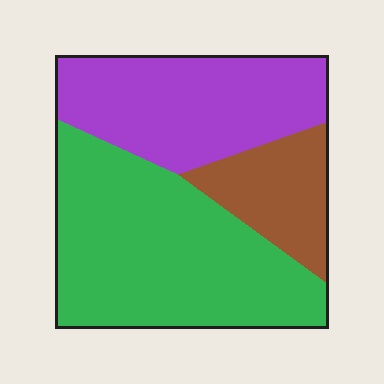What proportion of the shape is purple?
Purple covers around 35% of the shape.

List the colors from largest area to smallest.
From largest to smallest: green, purple, brown.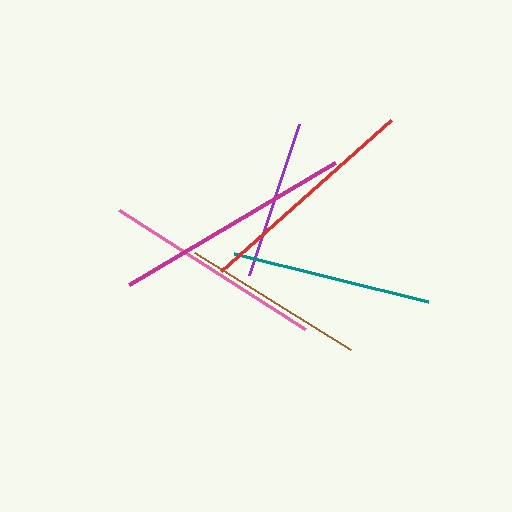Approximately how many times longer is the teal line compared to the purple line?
The teal line is approximately 1.3 times the length of the purple line.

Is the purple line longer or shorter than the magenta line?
The magenta line is longer than the purple line.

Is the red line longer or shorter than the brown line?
The red line is longer than the brown line.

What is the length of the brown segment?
The brown segment is approximately 183 pixels long.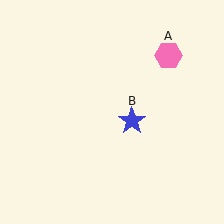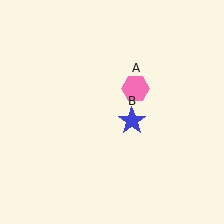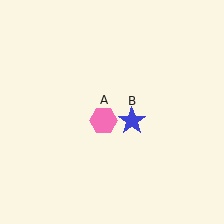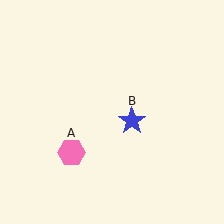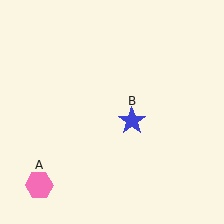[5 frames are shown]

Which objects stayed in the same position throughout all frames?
Blue star (object B) remained stationary.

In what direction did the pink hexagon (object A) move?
The pink hexagon (object A) moved down and to the left.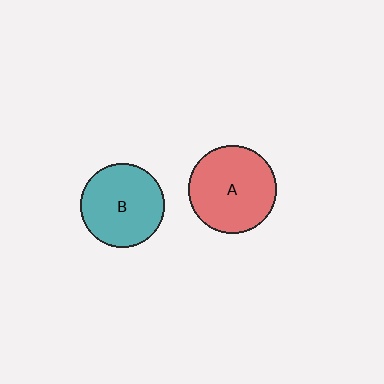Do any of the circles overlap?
No, none of the circles overlap.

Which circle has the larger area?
Circle A (red).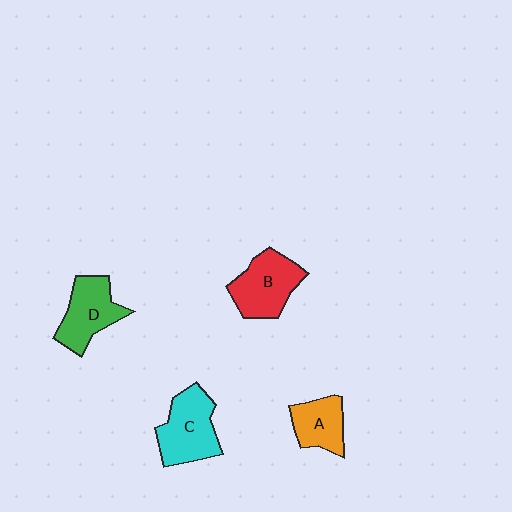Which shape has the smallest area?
Shape A (orange).